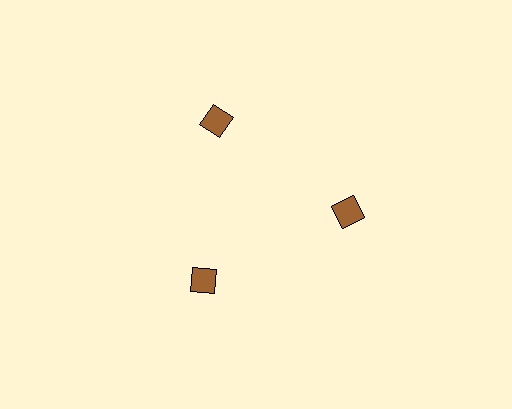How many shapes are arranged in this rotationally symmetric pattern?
There are 3 shapes, arranged in 3 groups of 1.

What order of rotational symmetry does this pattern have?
This pattern has 3-fold rotational symmetry.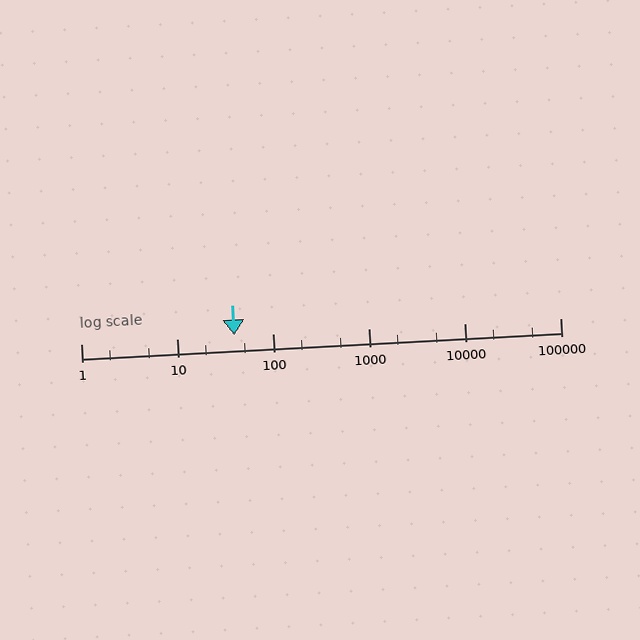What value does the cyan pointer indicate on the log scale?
The pointer indicates approximately 40.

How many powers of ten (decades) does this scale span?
The scale spans 5 decades, from 1 to 100000.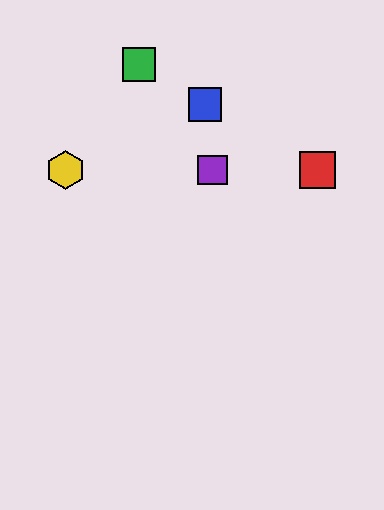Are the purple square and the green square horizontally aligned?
No, the purple square is at y≈170 and the green square is at y≈65.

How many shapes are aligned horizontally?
3 shapes (the red square, the yellow hexagon, the purple square) are aligned horizontally.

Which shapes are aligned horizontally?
The red square, the yellow hexagon, the purple square are aligned horizontally.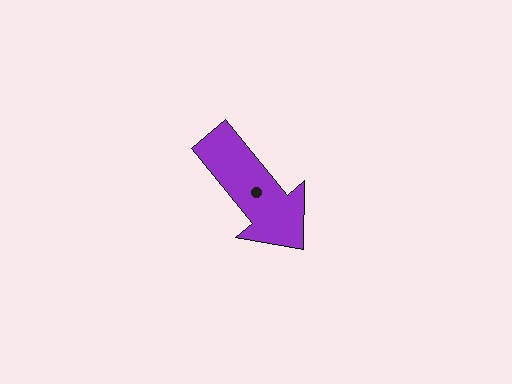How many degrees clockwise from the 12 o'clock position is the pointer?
Approximately 141 degrees.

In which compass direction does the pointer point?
Southeast.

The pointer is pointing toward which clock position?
Roughly 5 o'clock.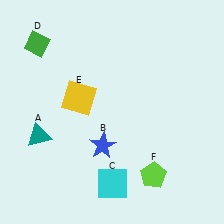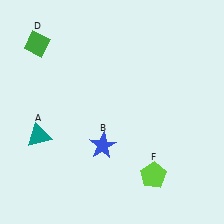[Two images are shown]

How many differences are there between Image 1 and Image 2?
There are 2 differences between the two images.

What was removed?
The yellow square (E), the cyan square (C) were removed in Image 2.